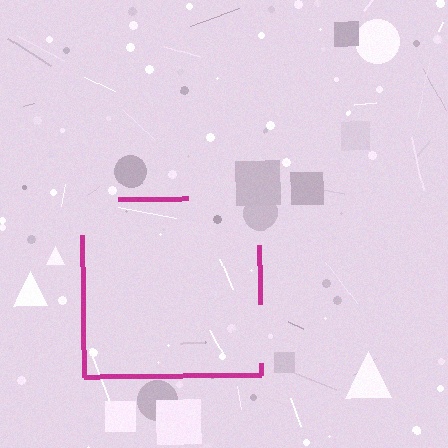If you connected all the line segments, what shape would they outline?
They would outline a square.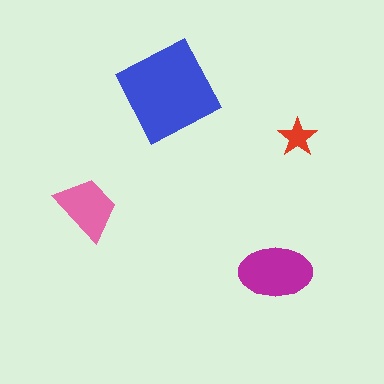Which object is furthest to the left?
The pink trapezoid is leftmost.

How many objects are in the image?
There are 4 objects in the image.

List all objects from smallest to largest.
The red star, the pink trapezoid, the magenta ellipse, the blue diamond.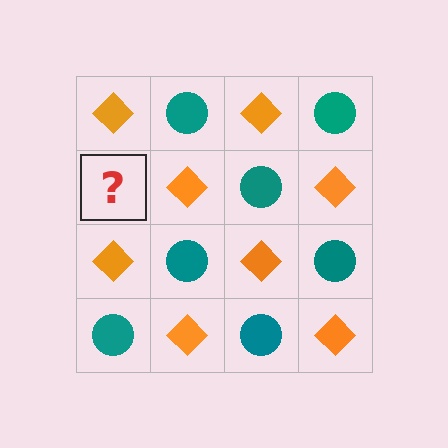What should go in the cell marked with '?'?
The missing cell should contain a teal circle.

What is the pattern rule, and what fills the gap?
The rule is that it alternates orange diamond and teal circle in a checkerboard pattern. The gap should be filled with a teal circle.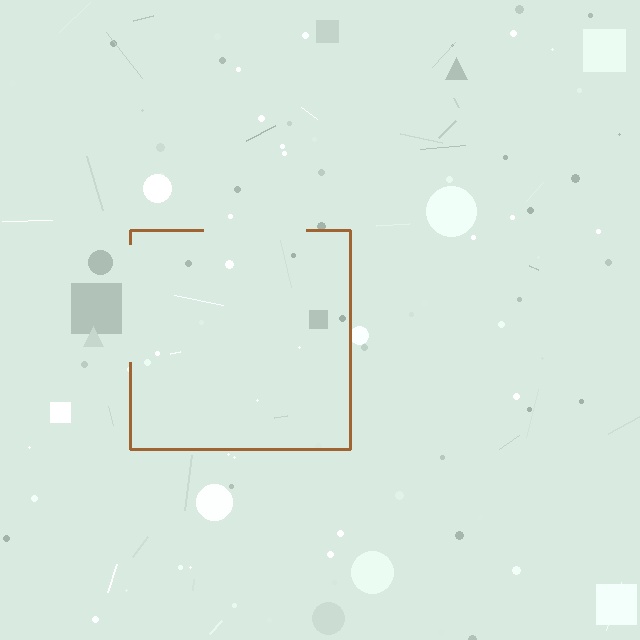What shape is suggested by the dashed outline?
The dashed outline suggests a square.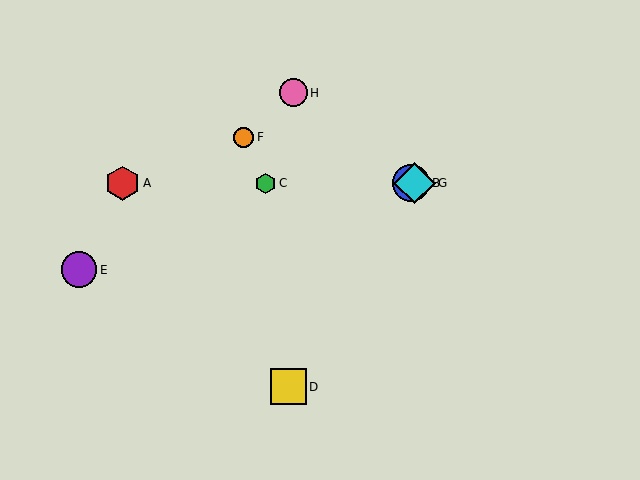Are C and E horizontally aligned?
No, C is at y≈183 and E is at y≈270.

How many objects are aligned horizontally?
4 objects (A, B, C, G) are aligned horizontally.